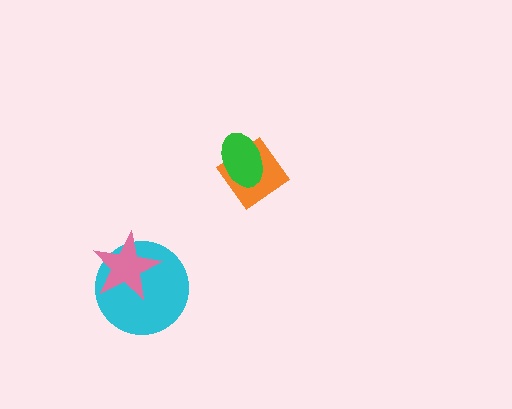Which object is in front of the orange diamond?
The green ellipse is in front of the orange diamond.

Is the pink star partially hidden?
No, no other shape covers it.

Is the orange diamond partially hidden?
Yes, it is partially covered by another shape.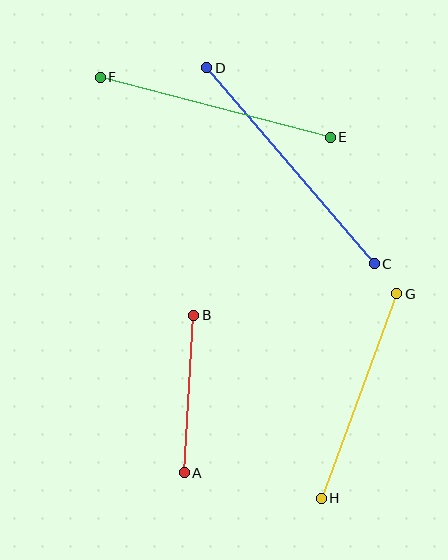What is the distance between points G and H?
The distance is approximately 218 pixels.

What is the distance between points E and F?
The distance is approximately 238 pixels.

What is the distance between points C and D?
The distance is approximately 258 pixels.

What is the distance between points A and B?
The distance is approximately 158 pixels.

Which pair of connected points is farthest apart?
Points C and D are farthest apart.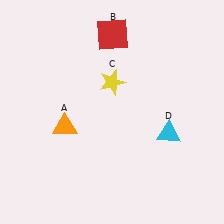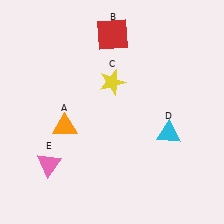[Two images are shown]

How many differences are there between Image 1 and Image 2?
There is 1 difference between the two images.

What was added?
A pink triangle (E) was added in Image 2.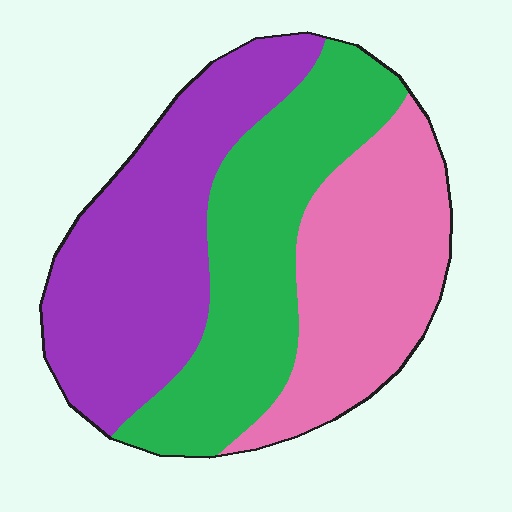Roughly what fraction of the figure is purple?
Purple takes up about three eighths (3/8) of the figure.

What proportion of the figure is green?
Green takes up about one third (1/3) of the figure.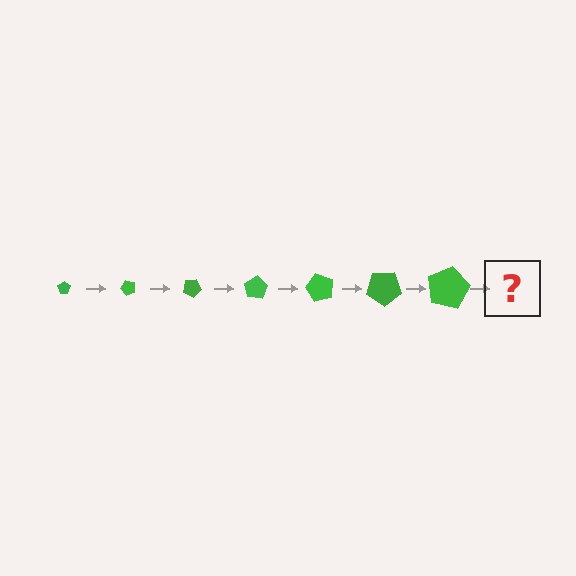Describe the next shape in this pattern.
It should be a pentagon, larger than the previous one and rotated 350 degrees from the start.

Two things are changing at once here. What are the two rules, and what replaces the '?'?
The two rules are that the pentagon grows larger each step and it rotates 50 degrees each step. The '?' should be a pentagon, larger than the previous one and rotated 350 degrees from the start.